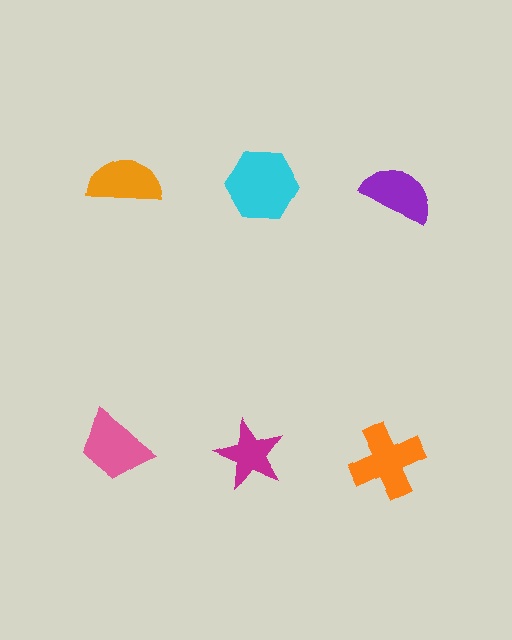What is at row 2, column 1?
A pink trapezoid.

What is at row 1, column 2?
A cyan hexagon.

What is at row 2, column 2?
A magenta star.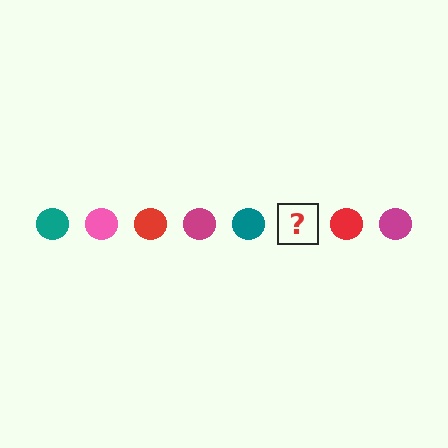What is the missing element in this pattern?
The missing element is a pink circle.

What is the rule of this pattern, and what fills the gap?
The rule is that the pattern cycles through teal, pink, red, magenta circles. The gap should be filled with a pink circle.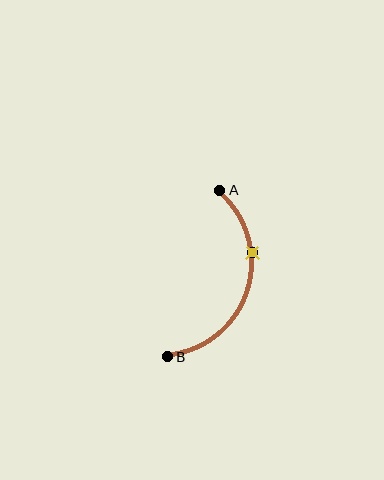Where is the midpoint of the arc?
The arc midpoint is the point on the curve farthest from the straight line joining A and B. It sits to the right of that line.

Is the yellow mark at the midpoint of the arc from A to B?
No. The yellow mark lies on the arc but is closer to endpoint A. The arc midpoint would be at the point on the curve equidistant along the arc from both A and B.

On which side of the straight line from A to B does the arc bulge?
The arc bulges to the right of the straight line connecting A and B.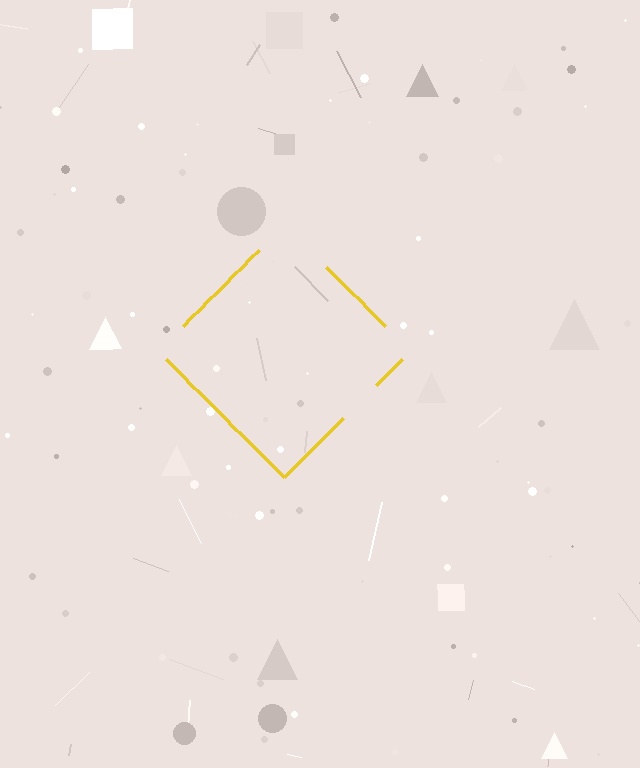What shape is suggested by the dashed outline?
The dashed outline suggests a diamond.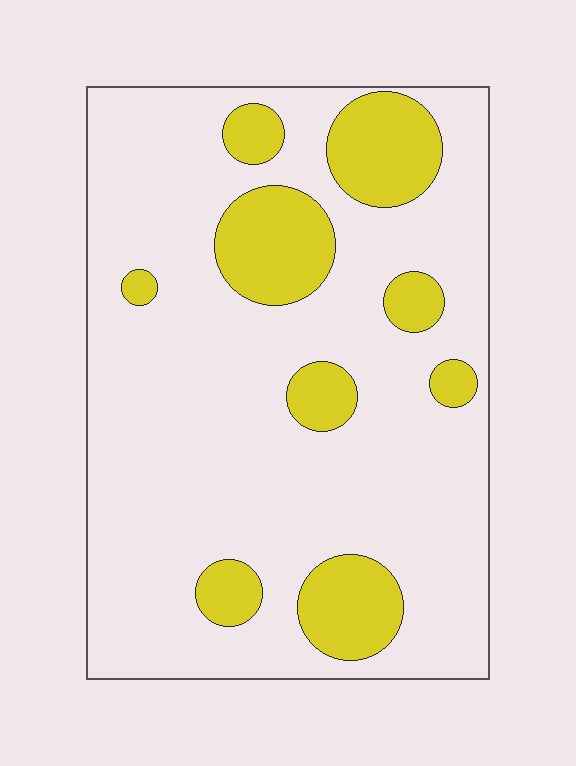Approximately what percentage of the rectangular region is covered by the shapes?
Approximately 20%.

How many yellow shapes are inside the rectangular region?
9.